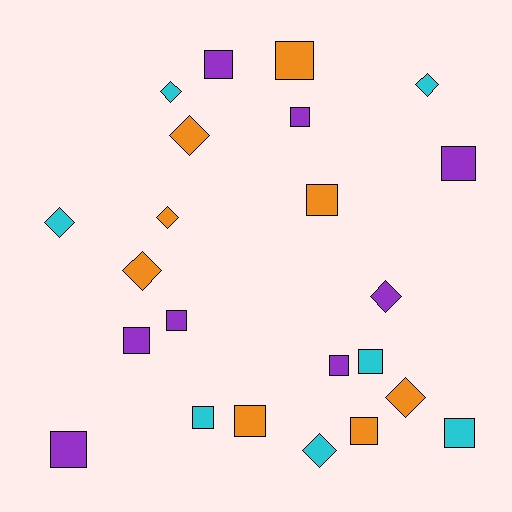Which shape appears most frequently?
Square, with 14 objects.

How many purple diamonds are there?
There is 1 purple diamond.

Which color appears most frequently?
Purple, with 8 objects.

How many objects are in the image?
There are 23 objects.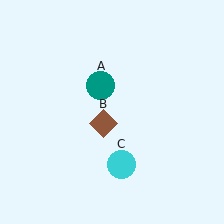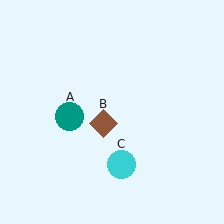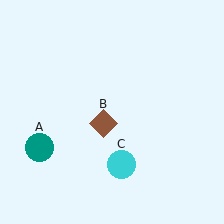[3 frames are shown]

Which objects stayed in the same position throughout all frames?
Brown diamond (object B) and cyan circle (object C) remained stationary.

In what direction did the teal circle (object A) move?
The teal circle (object A) moved down and to the left.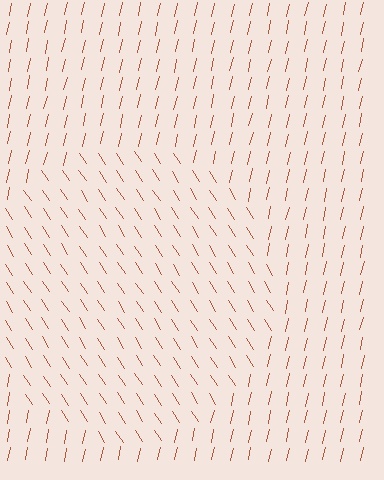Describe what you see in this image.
The image is filled with small brown line segments. A circle region in the image has lines oriented differently from the surrounding lines, creating a visible texture boundary.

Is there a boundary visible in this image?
Yes, there is a texture boundary formed by a change in line orientation.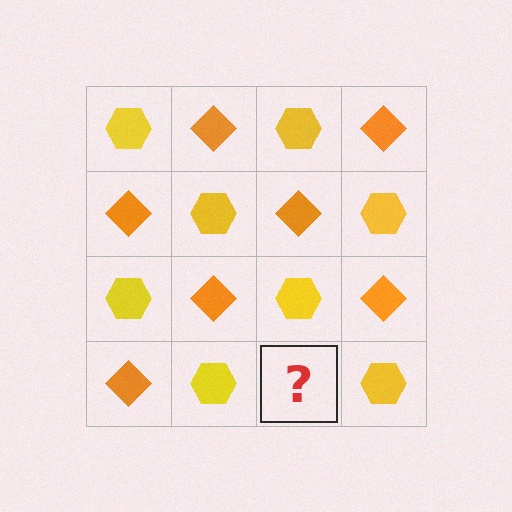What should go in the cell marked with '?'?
The missing cell should contain an orange diamond.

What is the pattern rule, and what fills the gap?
The rule is that it alternates yellow hexagon and orange diamond in a checkerboard pattern. The gap should be filled with an orange diamond.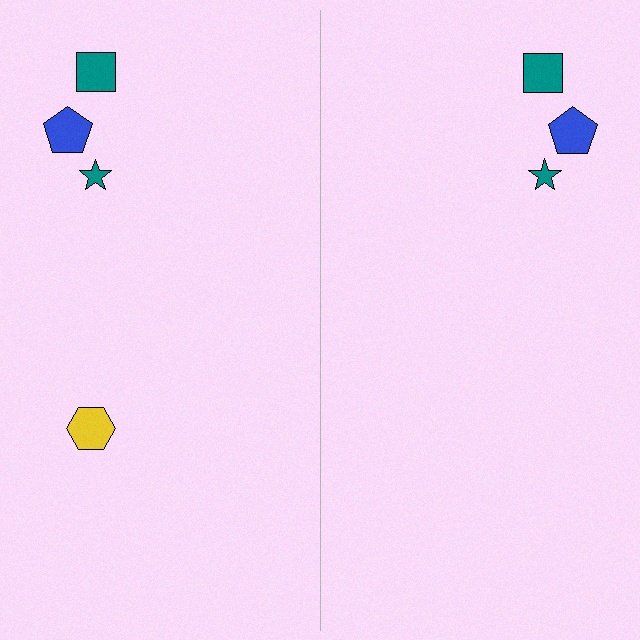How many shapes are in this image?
There are 7 shapes in this image.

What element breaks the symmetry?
A yellow hexagon is missing from the right side.